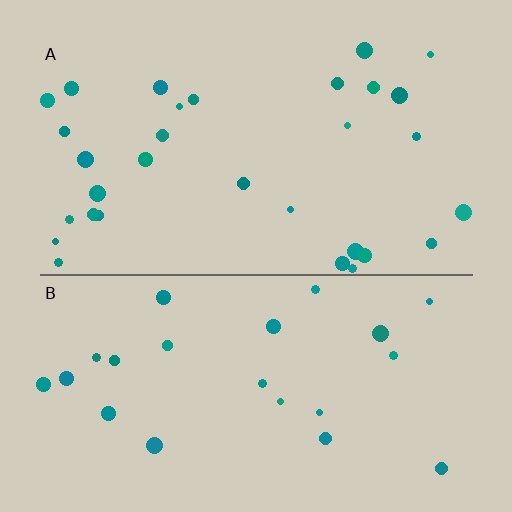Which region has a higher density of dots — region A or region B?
A (the top).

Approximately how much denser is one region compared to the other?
Approximately 1.4× — region A over region B.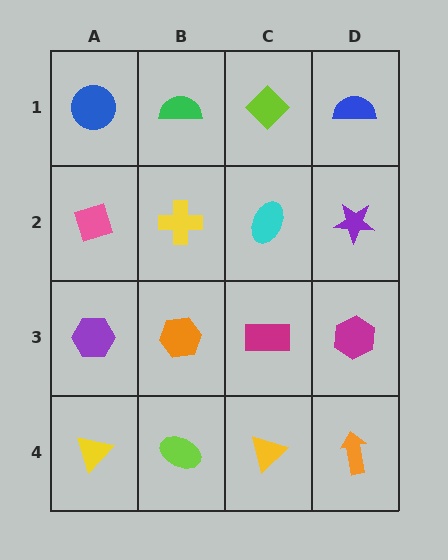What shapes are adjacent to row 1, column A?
A pink diamond (row 2, column A), a green semicircle (row 1, column B).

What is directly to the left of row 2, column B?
A pink diamond.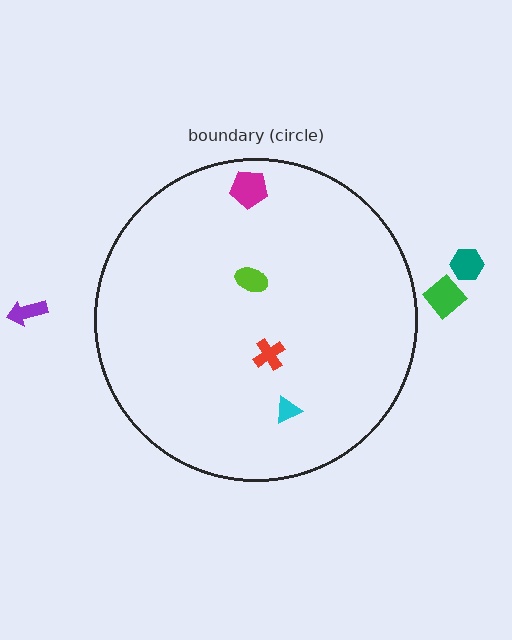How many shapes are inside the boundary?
4 inside, 3 outside.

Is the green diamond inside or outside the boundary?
Outside.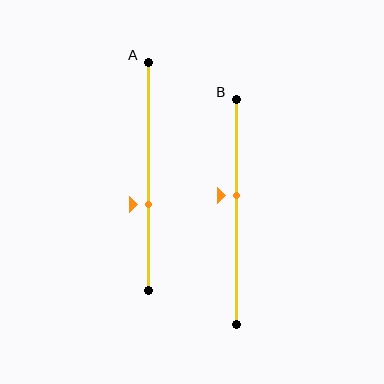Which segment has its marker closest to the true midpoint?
Segment B has its marker closest to the true midpoint.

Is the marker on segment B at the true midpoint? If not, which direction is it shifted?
No, the marker on segment B is shifted upward by about 7% of the segment length.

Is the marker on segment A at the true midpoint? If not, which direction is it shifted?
No, the marker on segment A is shifted downward by about 12% of the segment length.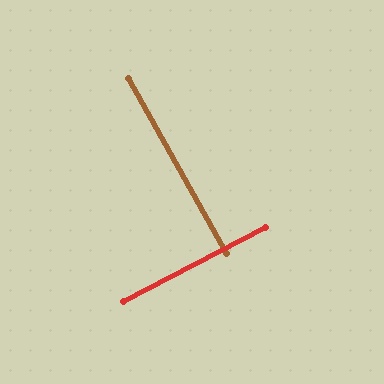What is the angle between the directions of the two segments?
Approximately 89 degrees.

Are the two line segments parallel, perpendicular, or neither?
Perpendicular — they meet at approximately 89°.